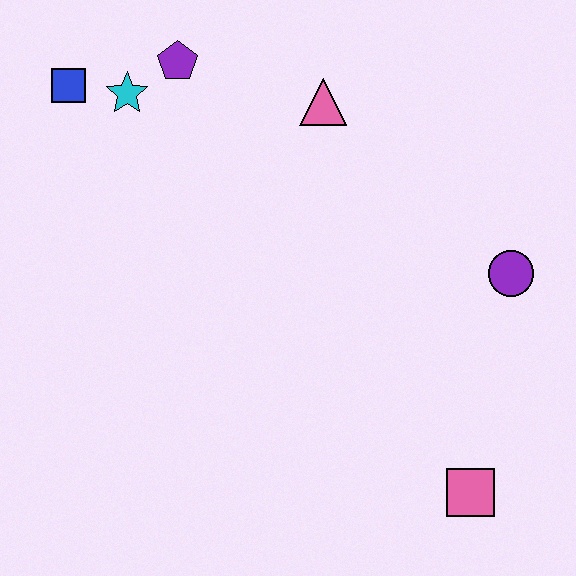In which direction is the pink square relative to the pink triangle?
The pink square is below the pink triangle.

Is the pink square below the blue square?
Yes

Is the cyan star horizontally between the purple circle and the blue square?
Yes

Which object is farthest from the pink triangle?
The pink square is farthest from the pink triangle.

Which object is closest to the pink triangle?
The purple pentagon is closest to the pink triangle.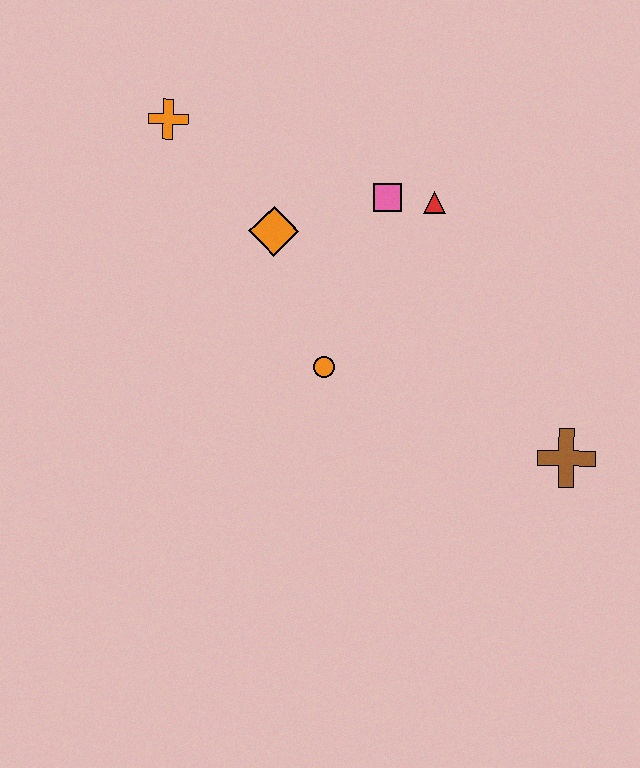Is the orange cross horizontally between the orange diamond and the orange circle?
No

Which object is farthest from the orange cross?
The brown cross is farthest from the orange cross.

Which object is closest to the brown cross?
The orange circle is closest to the brown cross.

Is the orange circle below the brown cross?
No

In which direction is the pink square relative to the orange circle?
The pink square is above the orange circle.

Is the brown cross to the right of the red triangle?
Yes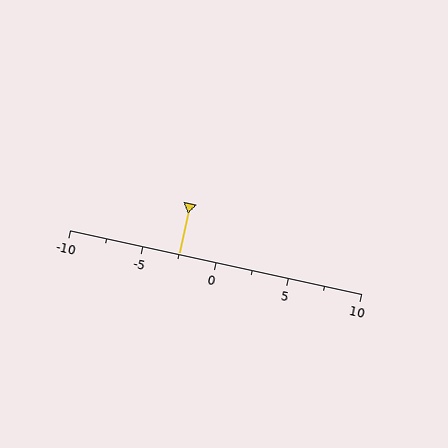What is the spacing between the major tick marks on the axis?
The major ticks are spaced 5 apart.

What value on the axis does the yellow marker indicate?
The marker indicates approximately -2.5.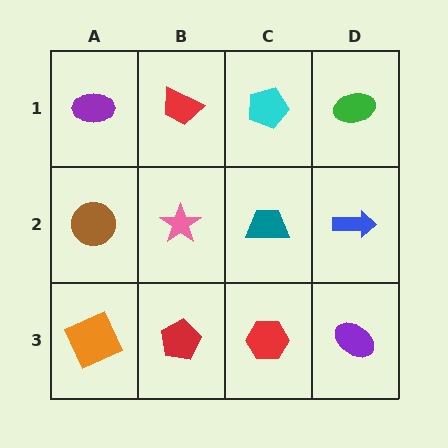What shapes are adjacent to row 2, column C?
A cyan pentagon (row 1, column C), a red hexagon (row 3, column C), a pink star (row 2, column B), a blue arrow (row 2, column D).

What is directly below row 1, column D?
A blue arrow.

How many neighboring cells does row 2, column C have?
4.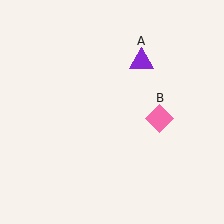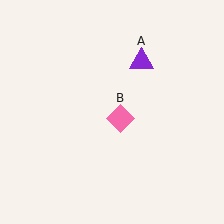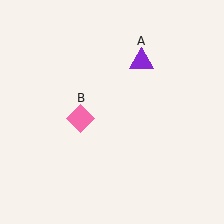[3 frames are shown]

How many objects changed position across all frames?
1 object changed position: pink diamond (object B).